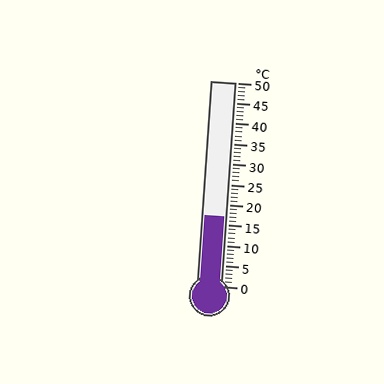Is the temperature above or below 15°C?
The temperature is above 15°C.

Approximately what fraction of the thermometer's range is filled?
The thermometer is filled to approximately 35% of its range.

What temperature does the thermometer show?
The thermometer shows approximately 17°C.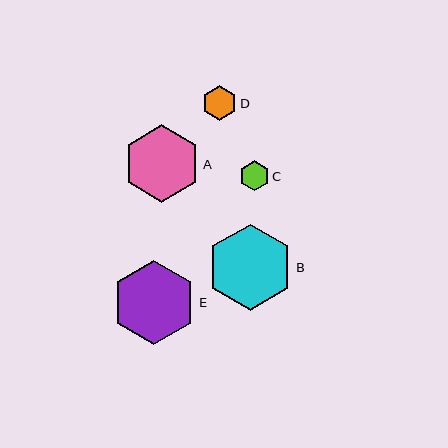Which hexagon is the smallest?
Hexagon C is the smallest with a size of approximately 30 pixels.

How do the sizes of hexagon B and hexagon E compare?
Hexagon B and hexagon E are approximately the same size.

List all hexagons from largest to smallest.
From largest to smallest: B, E, A, D, C.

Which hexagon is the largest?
Hexagon B is the largest with a size of approximately 87 pixels.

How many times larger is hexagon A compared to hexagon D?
Hexagon A is approximately 2.2 times the size of hexagon D.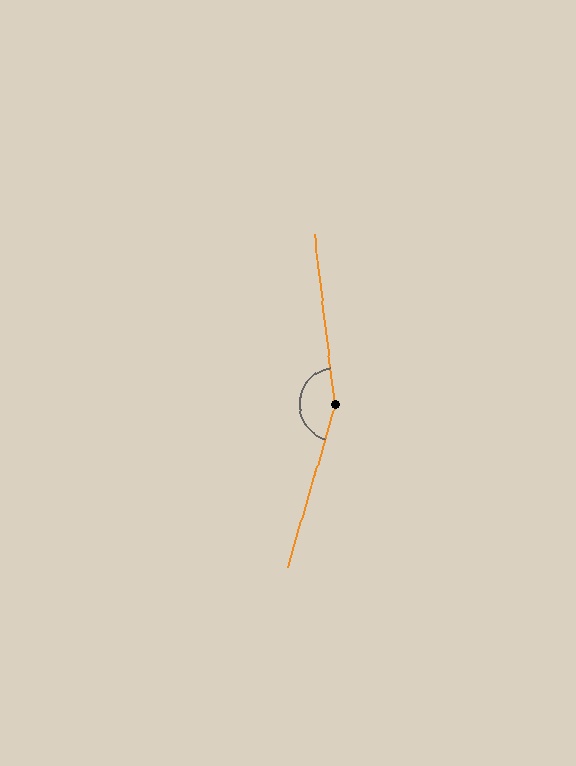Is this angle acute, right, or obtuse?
It is obtuse.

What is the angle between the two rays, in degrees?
Approximately 157 degrees.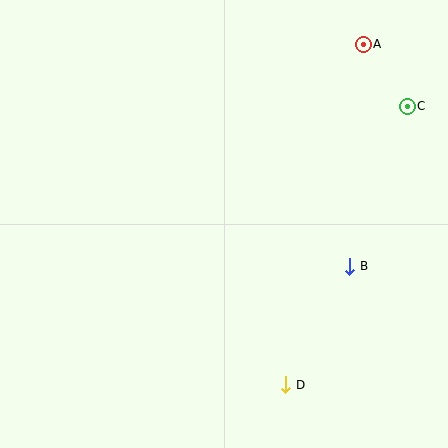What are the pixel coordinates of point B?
Point B is at (350, 266).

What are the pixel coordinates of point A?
Point A is at (363, 44).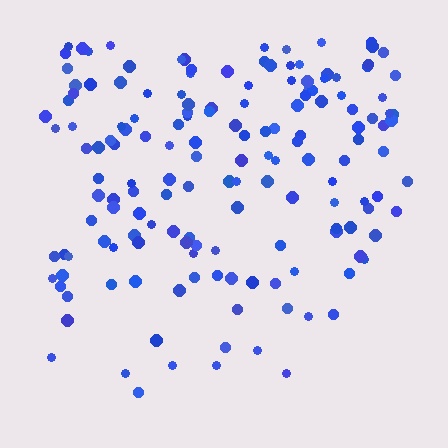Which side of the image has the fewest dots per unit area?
The bottom.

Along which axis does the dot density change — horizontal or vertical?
Vertical.